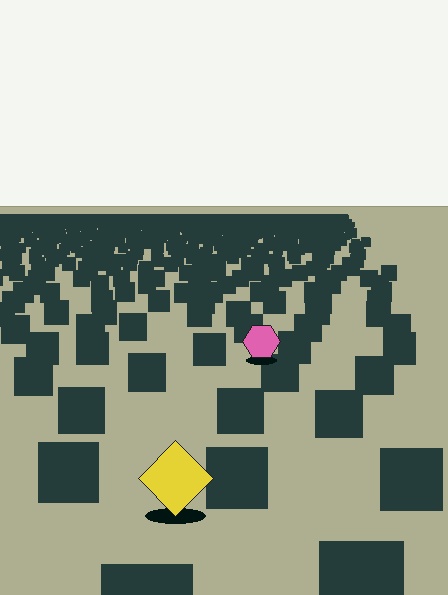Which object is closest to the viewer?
The yellow diamond is closest. The texture marks near it are larger and more spread out.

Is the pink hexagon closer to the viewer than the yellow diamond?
No. The yellow diamond is closer — you can tell from the texture gradient: the ground texture is coarser near it.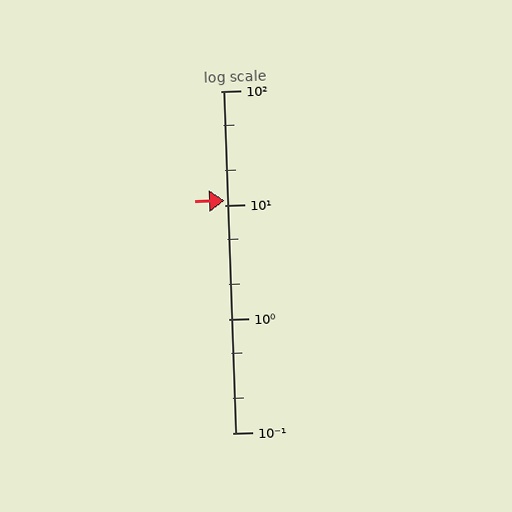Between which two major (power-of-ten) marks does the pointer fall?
The pointer is between 10 and 100.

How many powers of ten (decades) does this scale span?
The scale spans 3 decades, from 0.1 to 100.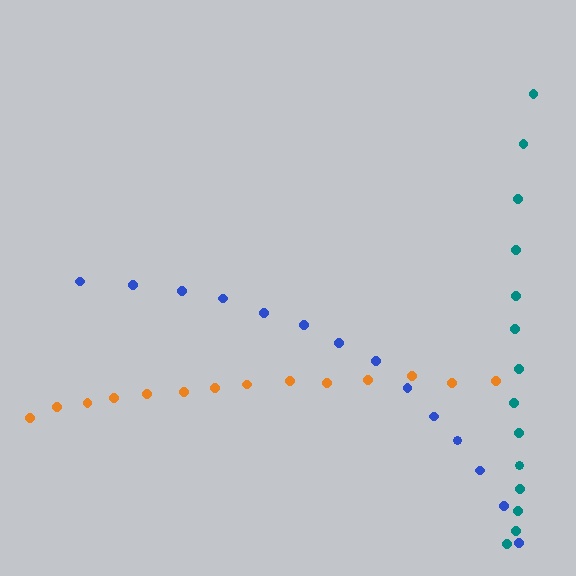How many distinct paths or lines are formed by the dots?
There are 3 distinct paths.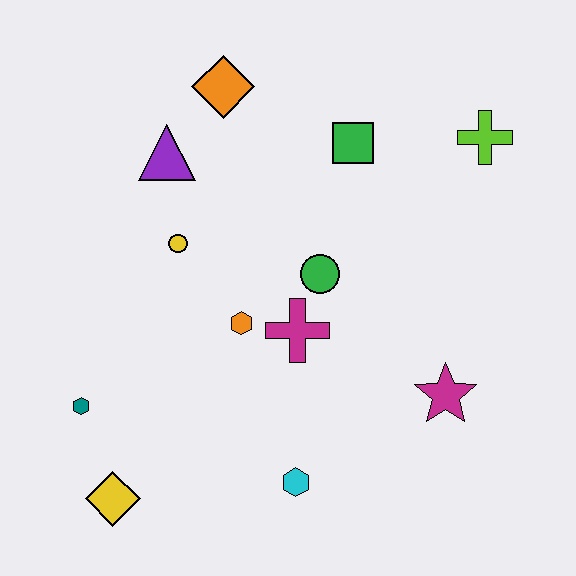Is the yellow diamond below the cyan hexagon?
Yes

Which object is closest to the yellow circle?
The purple triangle is closest to the yellow circle.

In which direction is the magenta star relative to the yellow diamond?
The magenta star is to the right of the yellow diamond.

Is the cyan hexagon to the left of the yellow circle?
No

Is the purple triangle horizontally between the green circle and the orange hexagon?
No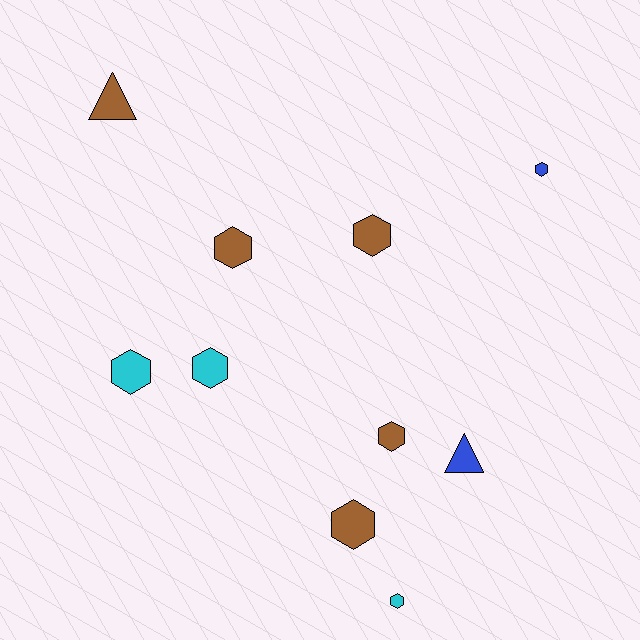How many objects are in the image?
There are 10 objects.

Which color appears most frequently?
Brown, with 5 objects.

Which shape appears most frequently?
Hexagon, with 8 objects.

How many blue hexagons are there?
There is 1 blue hexagon.